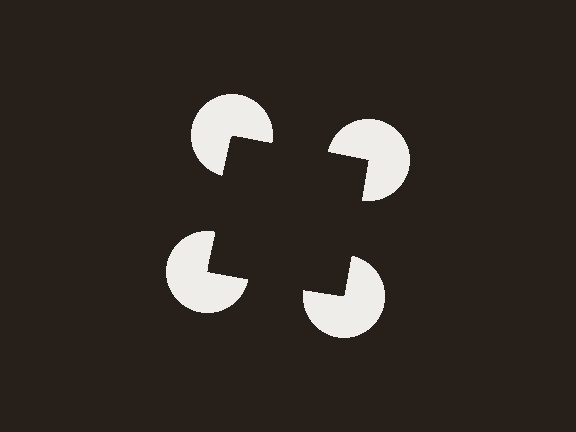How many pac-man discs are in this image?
There are 4 — one at each vertex of the illusory square.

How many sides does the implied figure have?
4 sides.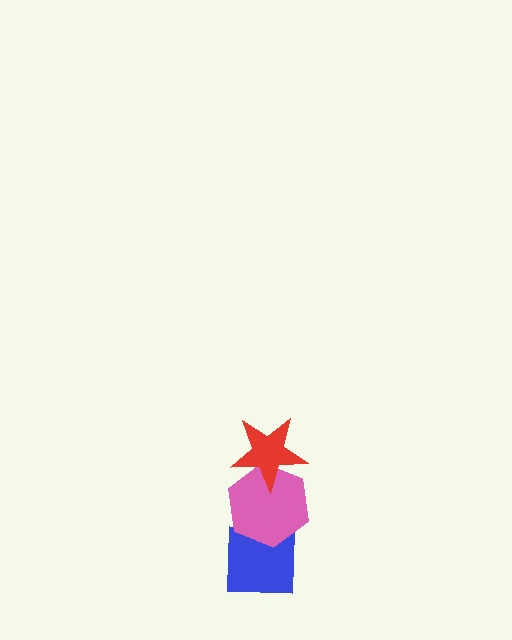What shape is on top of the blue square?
The pink hexagon is on top of the blue square.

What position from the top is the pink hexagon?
The pink hexagon is 2nd from the top.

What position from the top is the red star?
The red star is 1st from the top.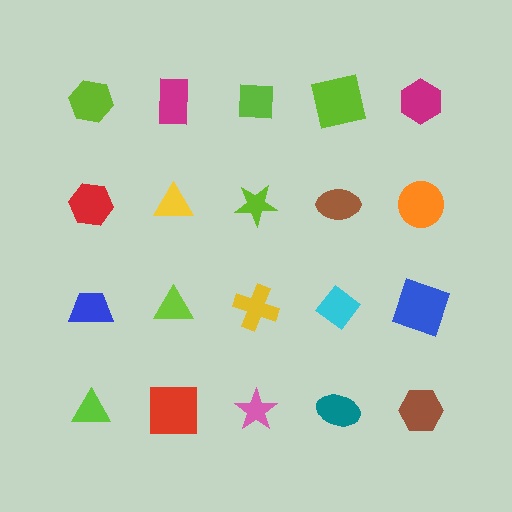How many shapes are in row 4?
5 shapes.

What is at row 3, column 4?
A cyan diamond.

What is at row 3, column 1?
A blue trapezoid.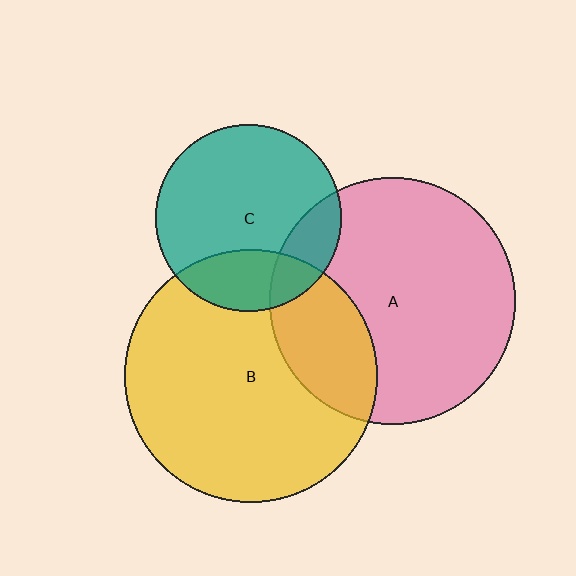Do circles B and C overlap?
Yes.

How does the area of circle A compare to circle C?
Approximately 1.7 times.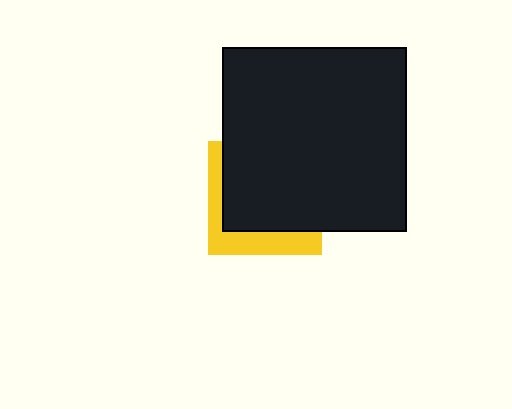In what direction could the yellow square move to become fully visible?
The yellow square could move toward the lower-left. That would shift it out from behind the black square entirely.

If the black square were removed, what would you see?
You would see the complete yellow square.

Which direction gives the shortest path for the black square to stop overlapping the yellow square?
Moving toward the upper-right gives the shortest separation.